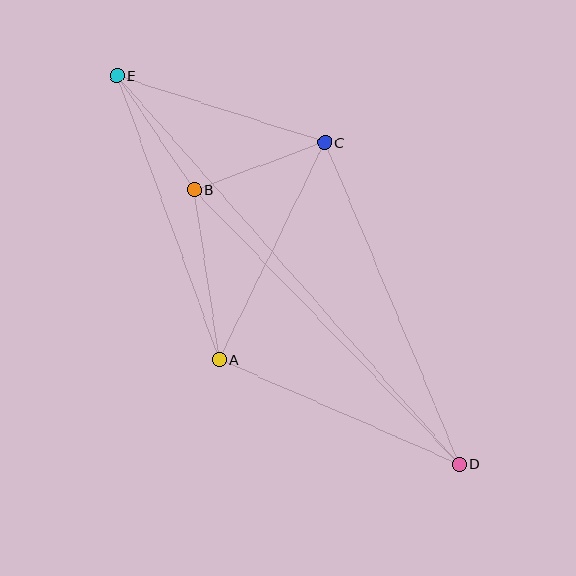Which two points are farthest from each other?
Points D and E are farthest from each other.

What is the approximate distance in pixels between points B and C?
The distance between B and C is approximately 139 pixels.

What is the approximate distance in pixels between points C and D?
The distance between C and D is approximately 349 pixels.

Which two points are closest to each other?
Points B and E are closest to each other.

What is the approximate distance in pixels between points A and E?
The distance between A and E is approximately 302 pixels.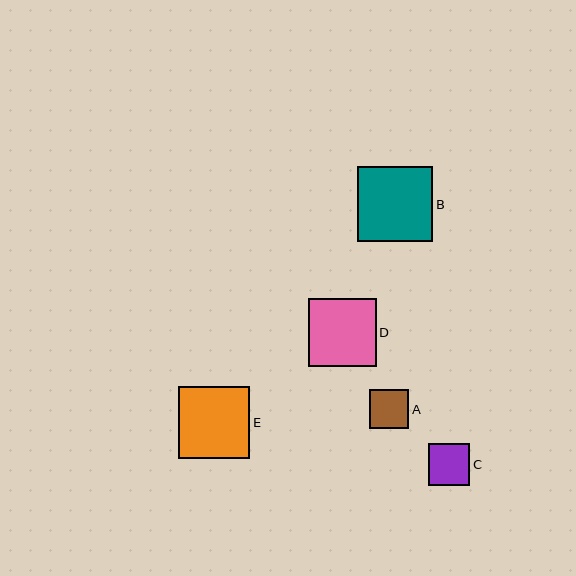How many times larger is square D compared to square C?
Square D is approximately 1.6 times the size of square C.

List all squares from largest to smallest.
From largest to smallest: B, E, D, C, A.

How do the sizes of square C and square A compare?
Square C and square A are approximately the same size.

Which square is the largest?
Square B is the largest with a size of approximately 75 pixels.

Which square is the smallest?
Square A is the smallest with a size of approximately 39 pixels.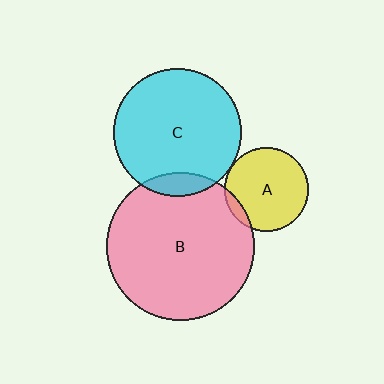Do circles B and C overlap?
Yes.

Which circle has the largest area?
Circle B (pink).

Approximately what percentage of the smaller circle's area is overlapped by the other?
Approximately 10%.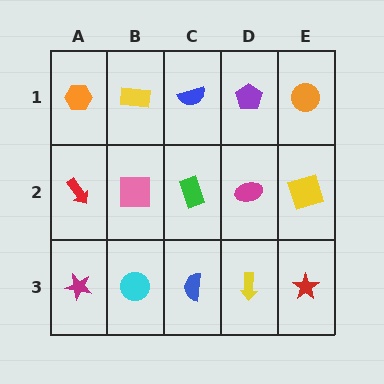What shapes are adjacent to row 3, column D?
A magenta ellipse (row 2, column D), a blue semicircle (row 3, column C), a red star (row 3, column E).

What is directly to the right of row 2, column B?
A green rectangle.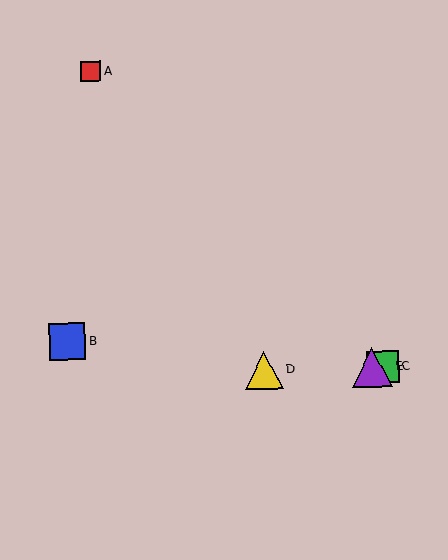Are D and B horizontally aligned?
No, D is at y≈370 and B is at y≈342.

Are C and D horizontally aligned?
Yes, both are at y≈367.